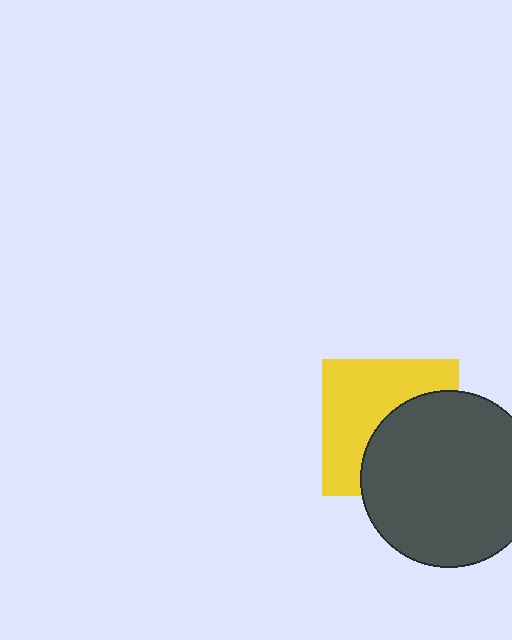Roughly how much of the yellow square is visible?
About half of it is visible (roughly 53%).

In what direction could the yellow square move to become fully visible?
The yellow square could move toward the upper-left. That would shift it out from behind the dark gray circle entirely.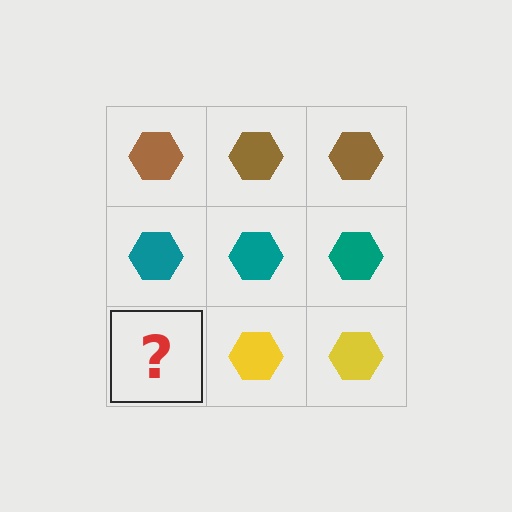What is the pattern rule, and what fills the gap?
The rule is that each row has a consistent color. The gap should be filled with a yellow hexagon.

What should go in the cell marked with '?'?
The missing cell should contain a yellow hexagon.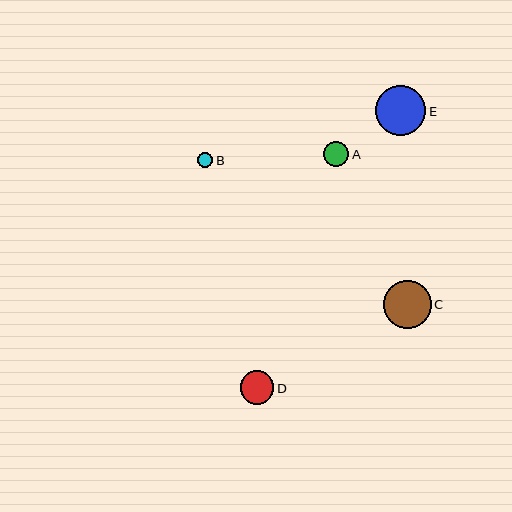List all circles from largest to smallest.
From largest to smallest: E, C, D, A, B.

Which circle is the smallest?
Circle B is the smallest with a size of approximately 15 pixels.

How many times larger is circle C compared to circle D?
Circle C is approximately 1.4 times the size of circle D.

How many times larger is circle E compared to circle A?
Circle E is approximately 2.0 times the size of circle A.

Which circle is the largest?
Circle E is the largest with a size of approximately 50 pixels.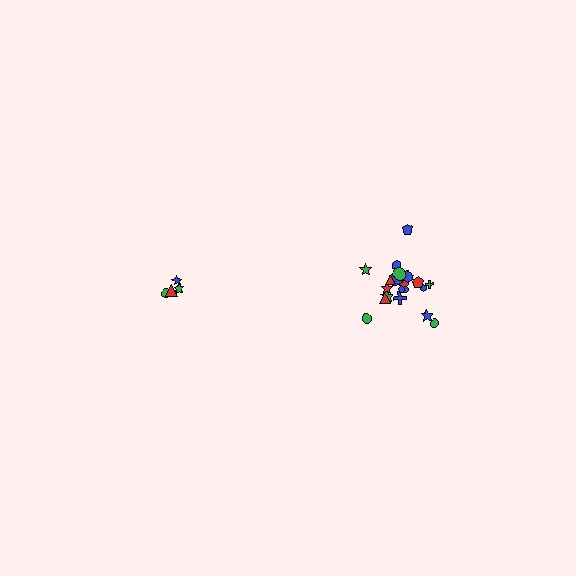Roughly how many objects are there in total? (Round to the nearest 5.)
Roughly 30 objects in total.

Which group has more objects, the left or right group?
The right group.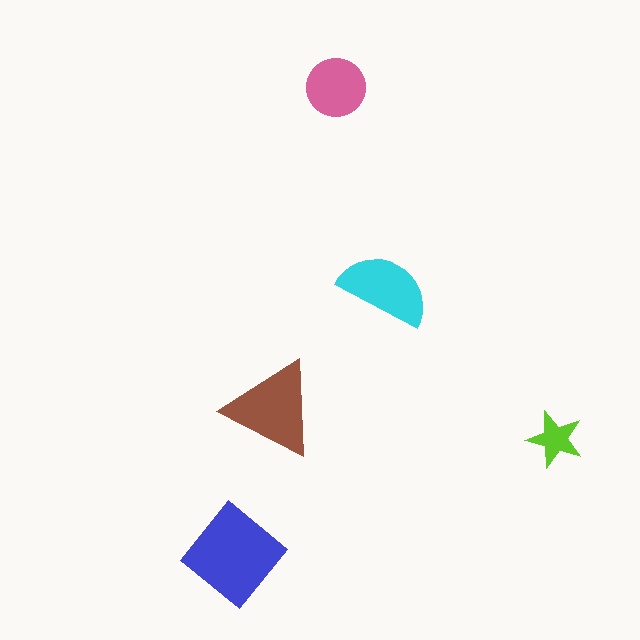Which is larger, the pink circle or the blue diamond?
The blue diamond.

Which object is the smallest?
The lime star.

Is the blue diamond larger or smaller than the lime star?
Larger.